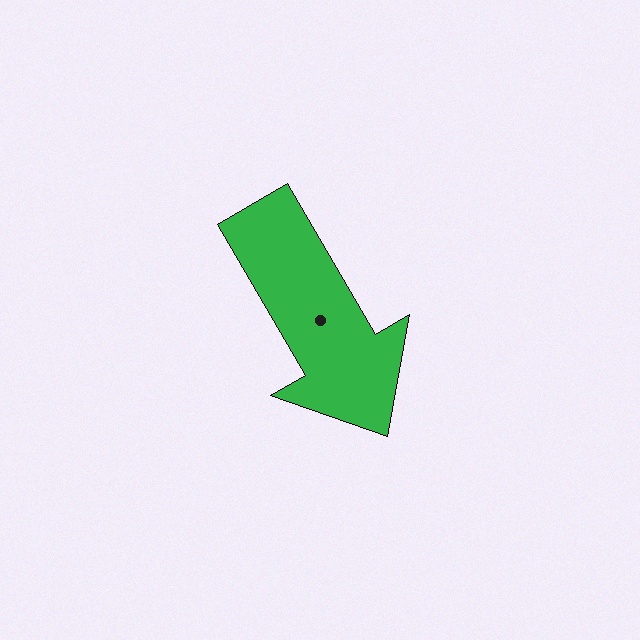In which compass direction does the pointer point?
Southeast.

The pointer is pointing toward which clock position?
Roughly 5 o'clock.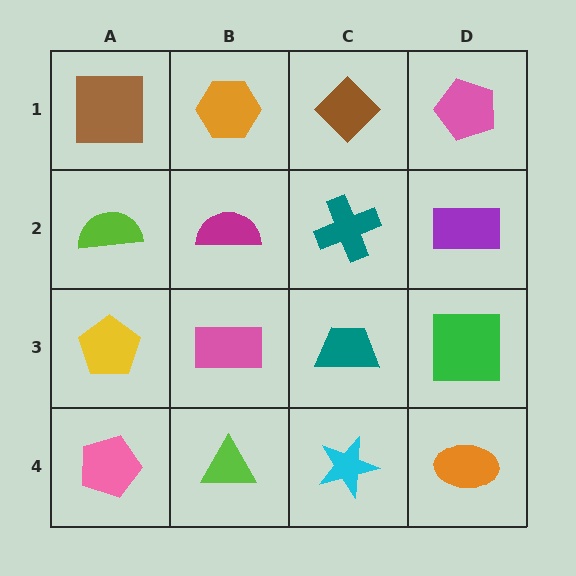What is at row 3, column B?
A pink rectangle.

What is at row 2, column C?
A teal cross.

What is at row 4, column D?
An orange ellipse.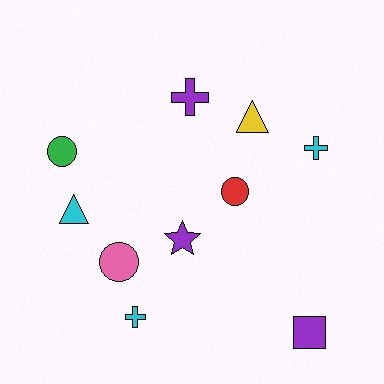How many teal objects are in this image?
There are no teal objects.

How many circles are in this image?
There are 3 circles.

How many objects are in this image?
There are 10 objects.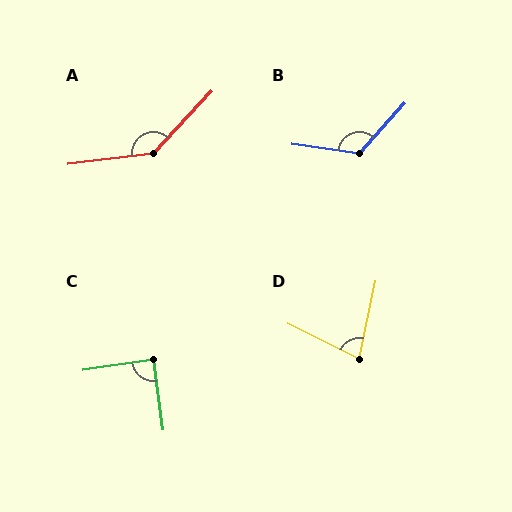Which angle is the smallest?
D, at approximately 75 degrees.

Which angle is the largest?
A, at approximately 140 degrees.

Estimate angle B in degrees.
Approximately 125 degrees.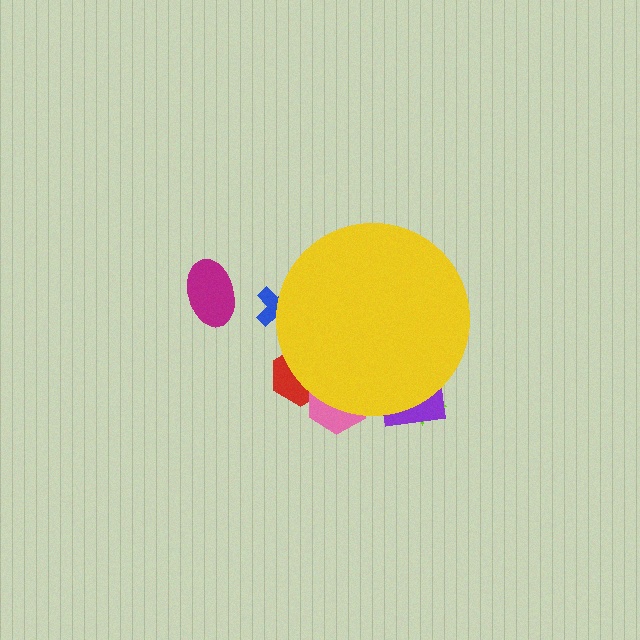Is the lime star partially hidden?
Yes, the lime star is partially hidden behind the yellow circle.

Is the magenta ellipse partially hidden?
No, the magenta ellipse is fully visible.